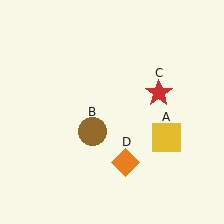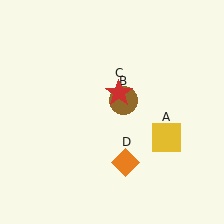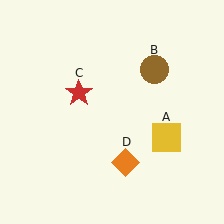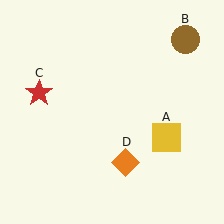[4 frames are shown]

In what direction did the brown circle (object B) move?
The brown circle (object B) moved up and to the right.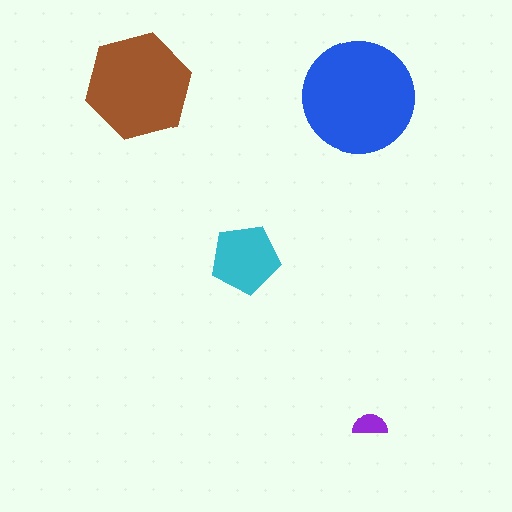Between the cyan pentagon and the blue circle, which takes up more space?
The blue circle.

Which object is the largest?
The blue circle.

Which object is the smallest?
The purple semicircle.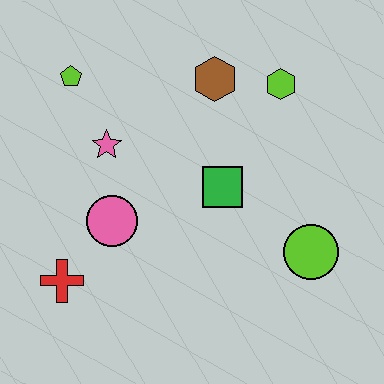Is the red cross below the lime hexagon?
Yes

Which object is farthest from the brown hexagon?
The red cross is farthest from the brown hexagon.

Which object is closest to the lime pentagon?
The pink star is closest to the lime pentagon.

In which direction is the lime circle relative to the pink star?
The lime circle is to the right of the pink star.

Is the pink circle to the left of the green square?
Yes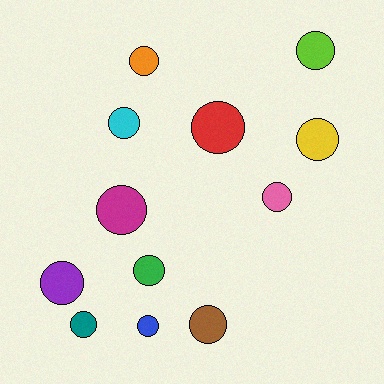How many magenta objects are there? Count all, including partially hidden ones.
There is 1 magenta object.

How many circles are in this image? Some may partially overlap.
There are 12 circles.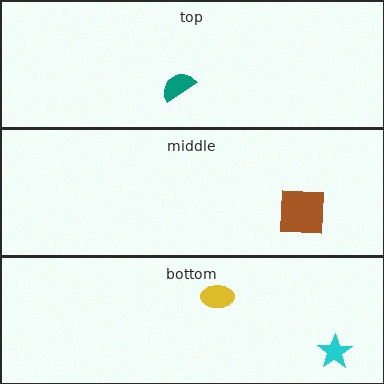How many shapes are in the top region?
1.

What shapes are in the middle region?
The brown square.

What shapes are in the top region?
The teal semicircle.